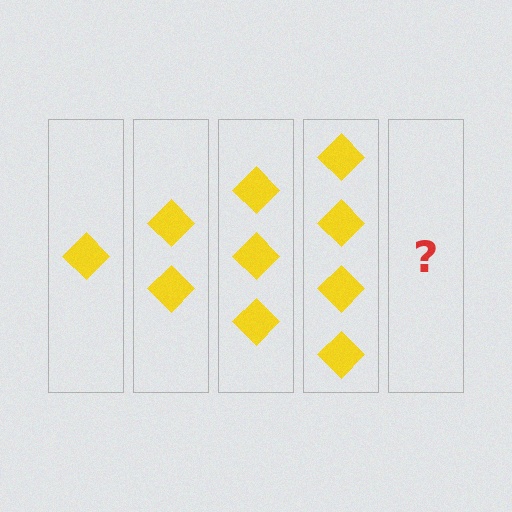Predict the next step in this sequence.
The next step is 5 diamonds.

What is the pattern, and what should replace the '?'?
The pattern is that each step adds one more diamond. The '?' should be 5 diamonds.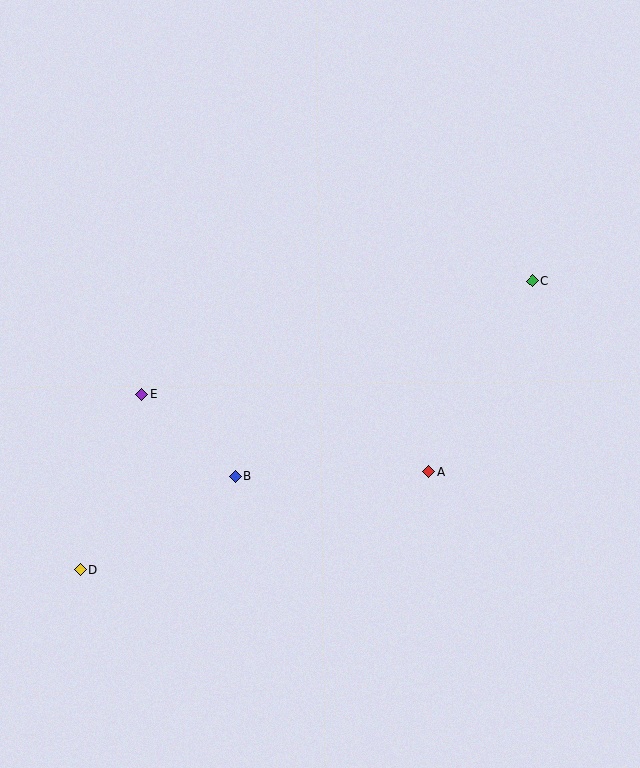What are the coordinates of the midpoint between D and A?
The midpoint between D and A is at (255, 520).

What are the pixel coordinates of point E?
Point E is at (142, 395).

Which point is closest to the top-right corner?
Point C is closest to the top-right corner.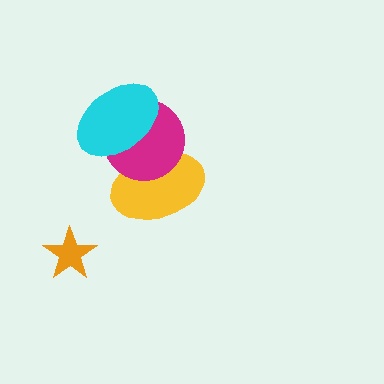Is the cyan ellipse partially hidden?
No, no other shape covers it.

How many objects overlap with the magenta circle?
2 objects overlap with the magenta circle.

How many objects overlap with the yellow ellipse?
2 objects overlap with the yellow ellipse.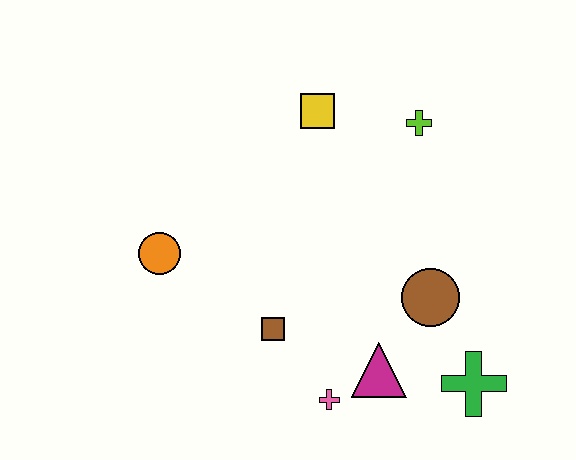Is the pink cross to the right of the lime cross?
No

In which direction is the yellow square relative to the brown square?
The yellow square is above the brown square.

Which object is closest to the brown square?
The pink cross is closest to the brown square.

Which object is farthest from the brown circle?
The orange circle is farthest from the brown circle.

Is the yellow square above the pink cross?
Yes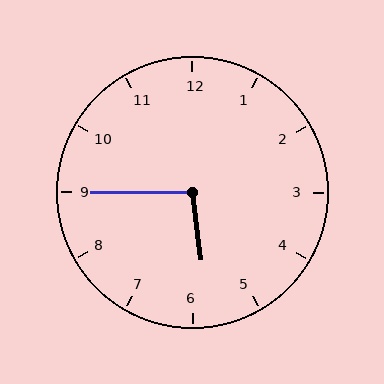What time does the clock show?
5:45.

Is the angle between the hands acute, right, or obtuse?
It is obtuse.